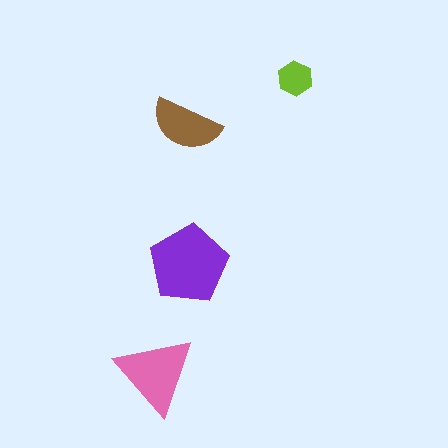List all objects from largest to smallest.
The purple pentagon, the pink triangle, the brown semicircle, the lime hexagon.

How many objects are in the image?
There are 4 objects in the image.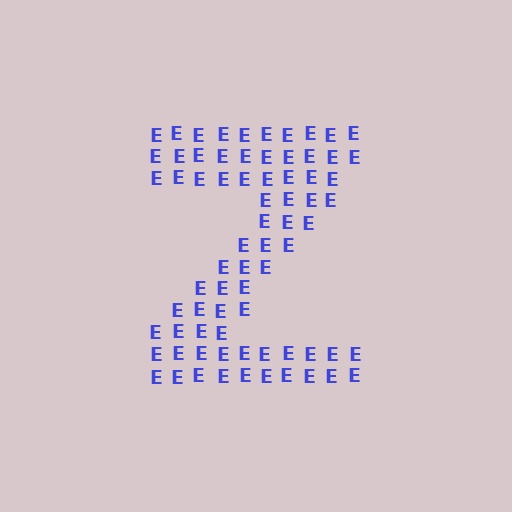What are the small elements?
The small elements are letter E's.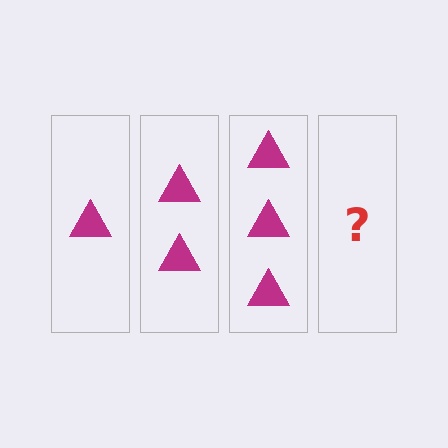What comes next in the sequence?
The next element should be 4 triangles.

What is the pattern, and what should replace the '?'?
The pattern is that each step adds one more triangle. The '?' should be 4 triangles.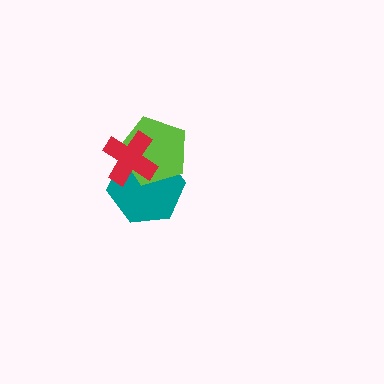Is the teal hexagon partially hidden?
Yes, it is partially covered by another shape.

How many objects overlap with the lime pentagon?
2 objects overlap with the lime pentagon.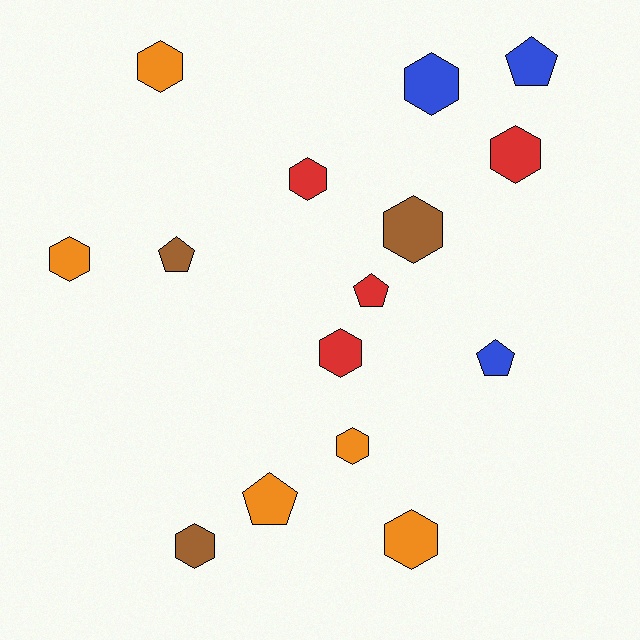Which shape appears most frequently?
Hexagon, with 10 objects.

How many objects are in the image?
There are 15 objects.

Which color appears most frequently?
Orange, with 5 objects.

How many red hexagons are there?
There are 3 red hexagons.